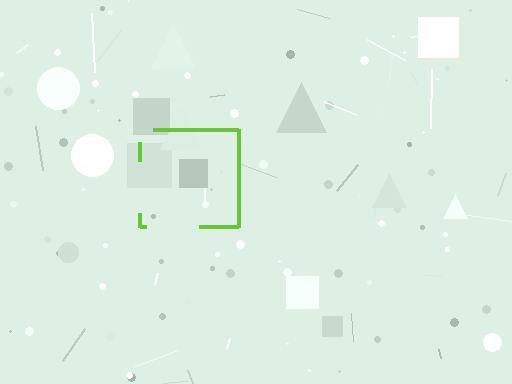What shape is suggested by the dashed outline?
The dashed outline suggests a square.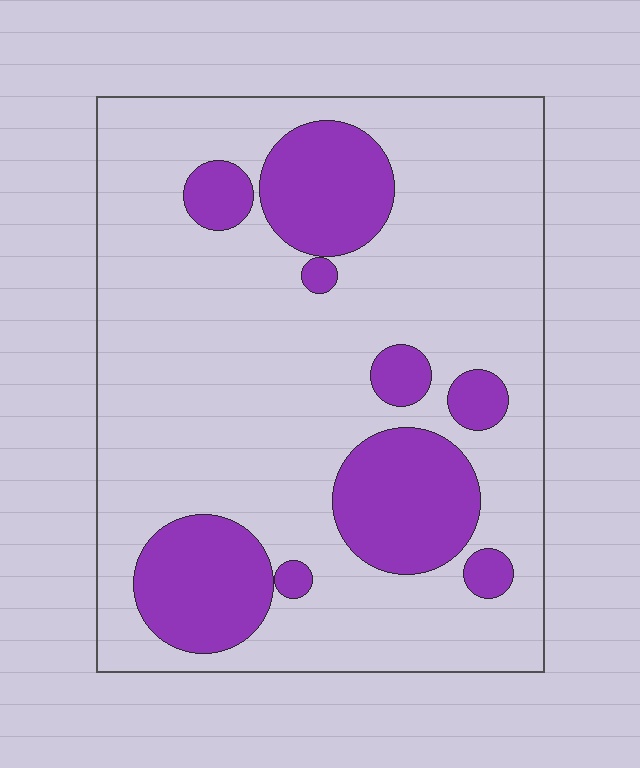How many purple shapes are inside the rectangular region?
9.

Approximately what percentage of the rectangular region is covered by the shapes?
Approximately 25%.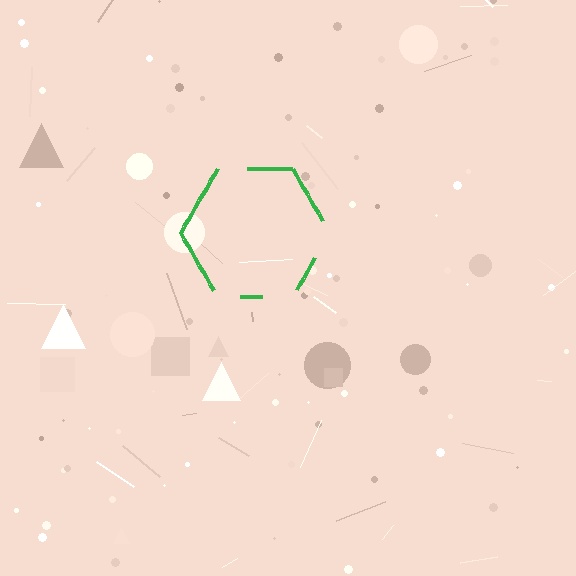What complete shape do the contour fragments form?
The contour fragments form a hexagon.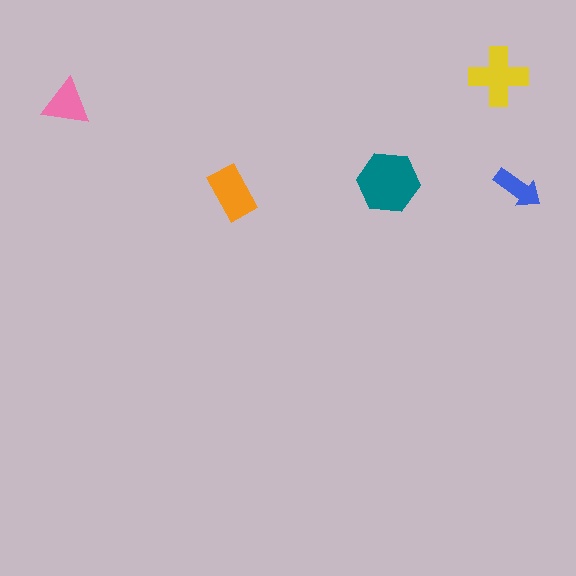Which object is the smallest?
The blue arrow.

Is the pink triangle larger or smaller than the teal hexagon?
Smaller.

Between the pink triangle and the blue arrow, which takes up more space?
The pink triangle.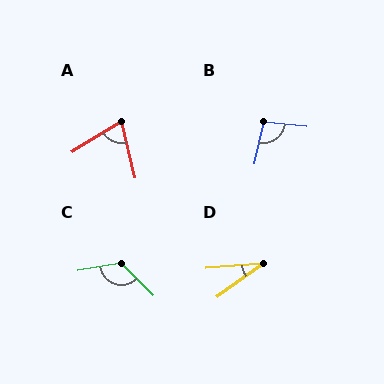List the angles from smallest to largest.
D (31°), A (73°), B (96°), C (126°).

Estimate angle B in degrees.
Approximately 96 degrees.